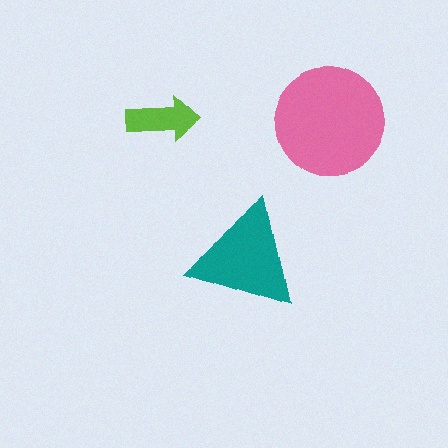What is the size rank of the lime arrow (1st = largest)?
3rd.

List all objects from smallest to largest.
The lime arrow, the teal triangle, the pink circle.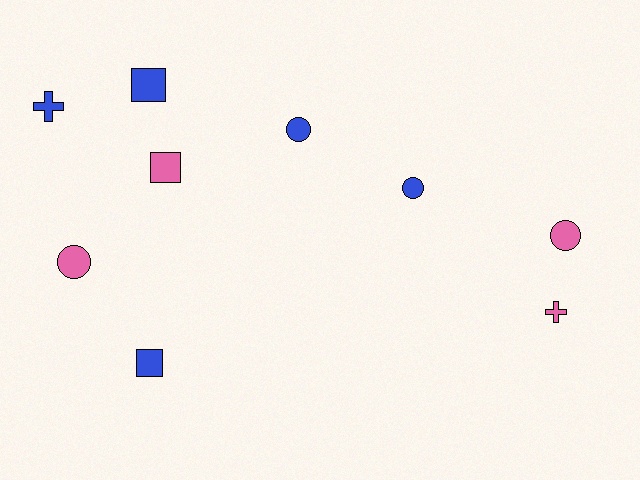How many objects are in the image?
There are 9 objects.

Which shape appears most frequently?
Circle, with 4 objects.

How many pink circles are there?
There are 2 pink circles.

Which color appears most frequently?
Blue, with 5 objects.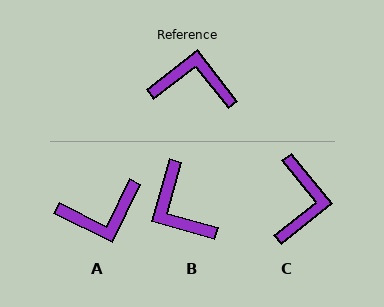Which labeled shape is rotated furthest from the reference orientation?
A, about 154 degrees away.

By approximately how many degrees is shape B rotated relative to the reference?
Approximately 126 degrees counter-clockwise.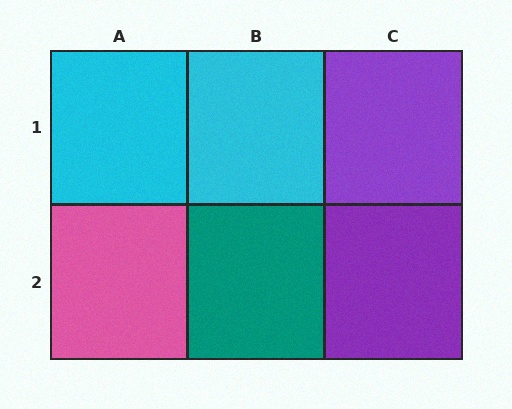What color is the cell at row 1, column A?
Cyan.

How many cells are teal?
1 cell is teal.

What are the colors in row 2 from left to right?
Pink, teal, purple.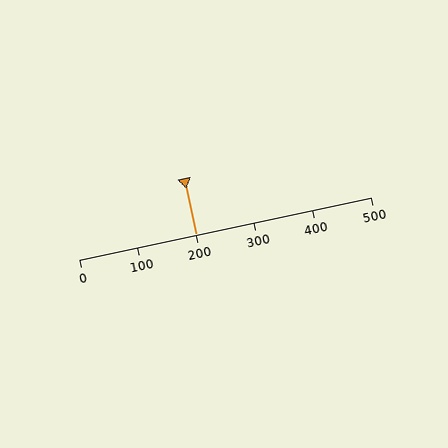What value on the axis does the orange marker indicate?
The marker indicates approximately 200.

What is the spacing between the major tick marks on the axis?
The major ticks are spaced 100 apart.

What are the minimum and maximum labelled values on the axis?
The axis runs from 0 to 500.